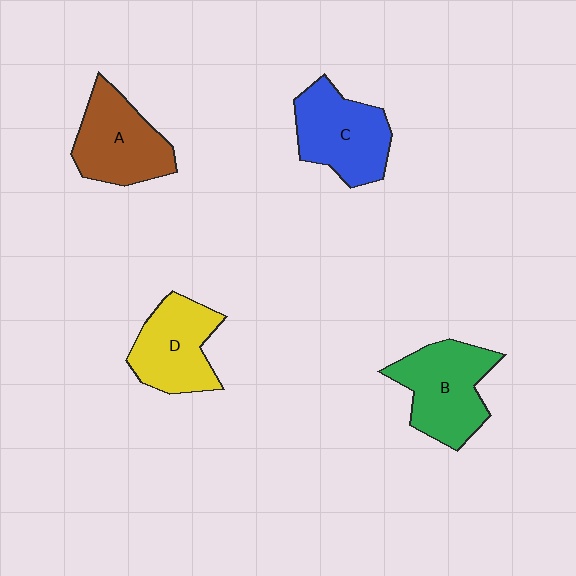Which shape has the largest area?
Shape B (green).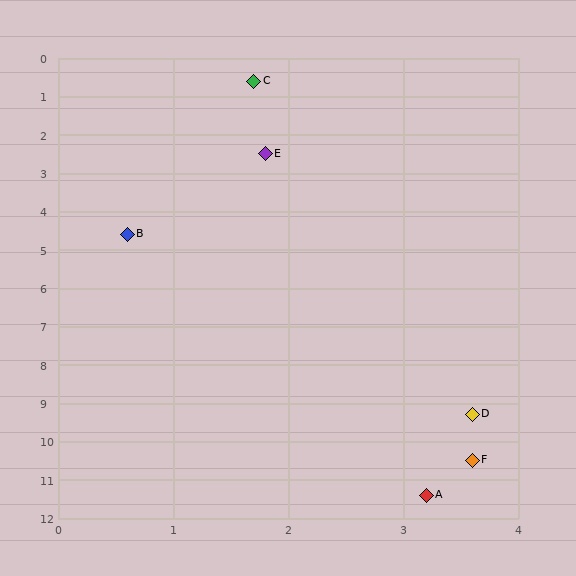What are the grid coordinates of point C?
Point C is at approximately (1.7, 0.6).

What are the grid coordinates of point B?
Point B is at approximately (0.6, 4.6).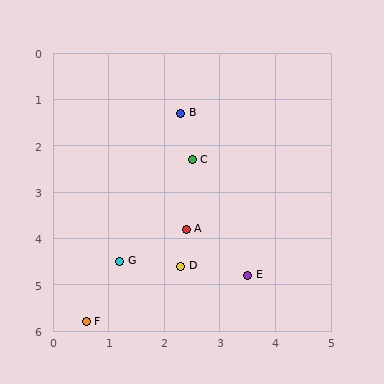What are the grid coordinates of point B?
Point B is at approximately (2.3, 1.3).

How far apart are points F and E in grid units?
Points F and E are about 3.1 grid units apart.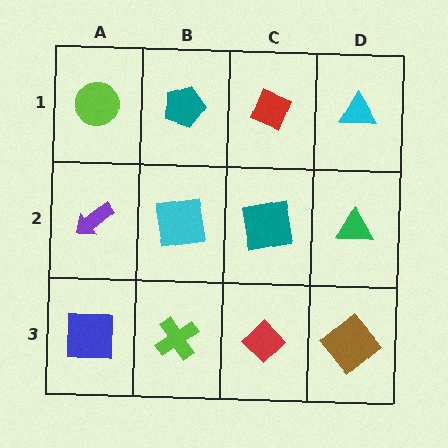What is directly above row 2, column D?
A cyan triangle.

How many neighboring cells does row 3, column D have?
2.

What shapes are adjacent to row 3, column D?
A green triangle (row 2, column D), a red diamond (row 3, column C).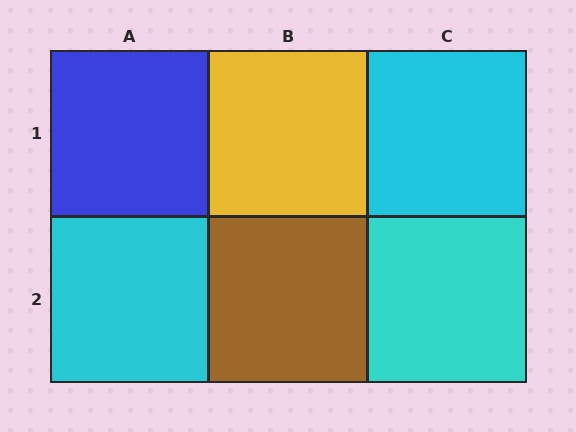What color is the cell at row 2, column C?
Cyan.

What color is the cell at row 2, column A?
Cyan.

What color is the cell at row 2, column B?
Brown.